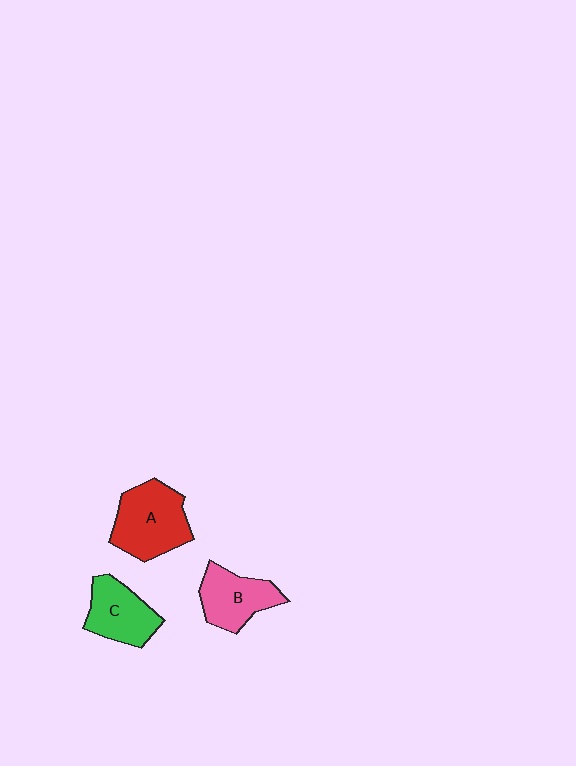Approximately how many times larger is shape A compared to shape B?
Approximately 1.3 times.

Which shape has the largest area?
Shape A (red).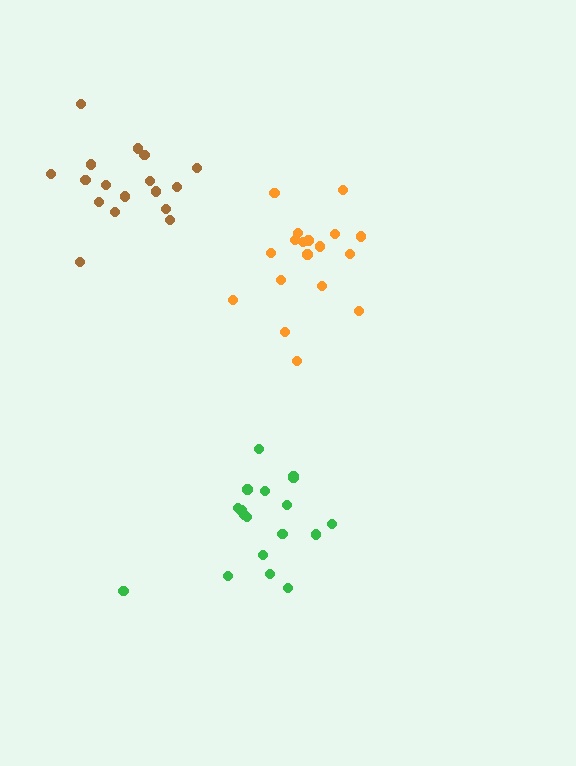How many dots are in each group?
Group 1: 18 dots, Group 2: 17 dots, Group 3: 18 dots (53 total).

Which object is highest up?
The brown cluster is topmost.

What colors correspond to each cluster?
The clusters are colored: orange, brown, green.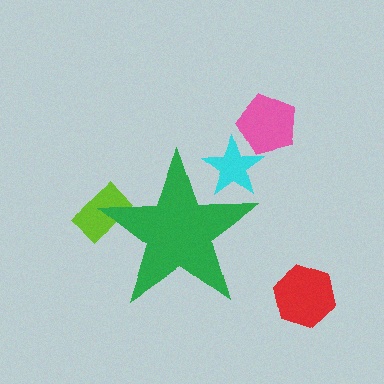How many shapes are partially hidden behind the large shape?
2 shapes are partially hidden.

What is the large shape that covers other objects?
A green star.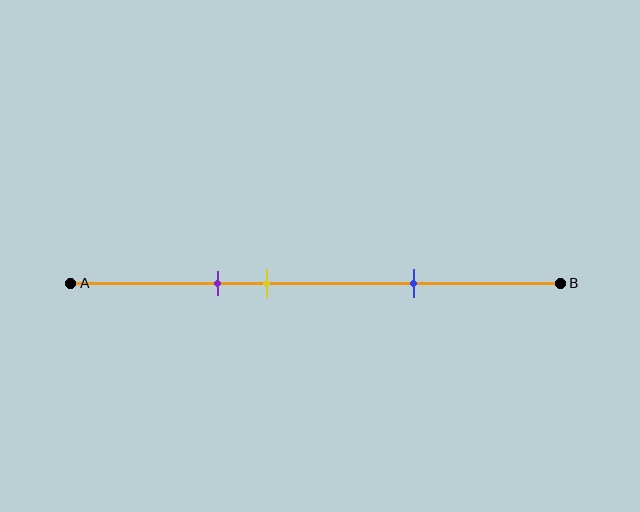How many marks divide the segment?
There are 3 marks dividing the segment.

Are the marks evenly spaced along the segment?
No, the marks are not evenly spaced.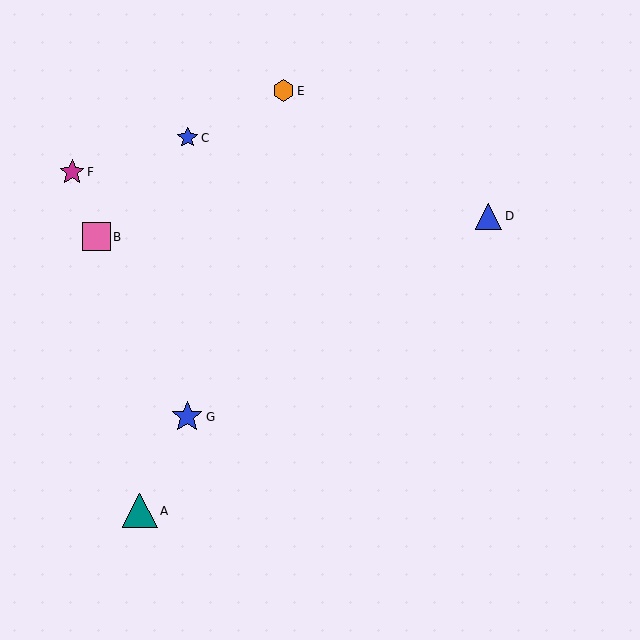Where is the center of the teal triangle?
The center of the teal triangle is at (140, 511).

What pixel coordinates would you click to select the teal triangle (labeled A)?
Click at (140, 511) to select the teal triangle A.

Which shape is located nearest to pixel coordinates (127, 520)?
The teal triangle (labeled A) at (140, 511) is nearest to that location.